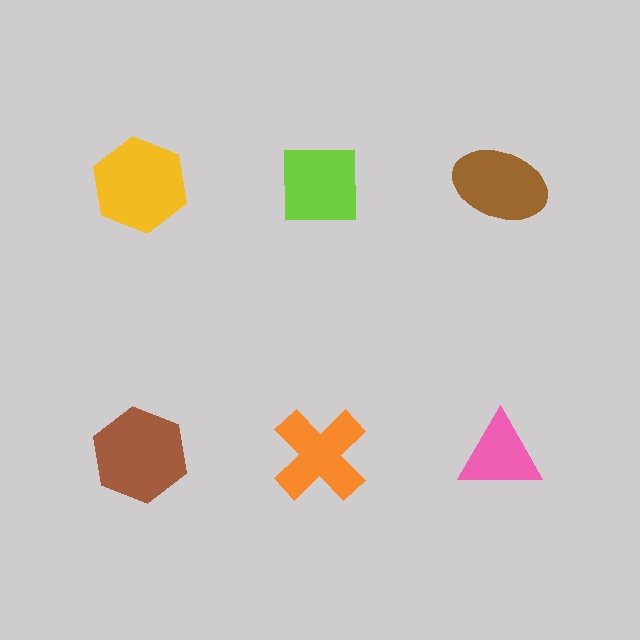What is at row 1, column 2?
A lime square.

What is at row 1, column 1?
A yellow hexagon.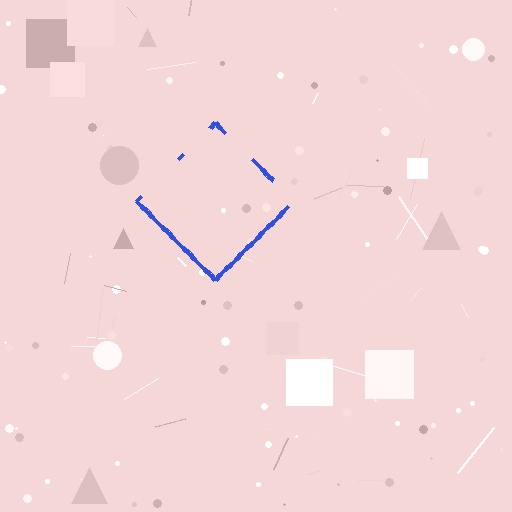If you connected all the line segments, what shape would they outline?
They would outline a diamond.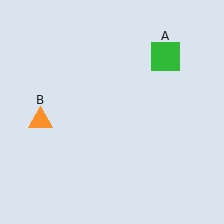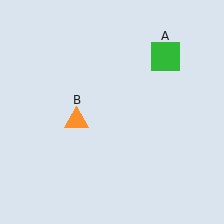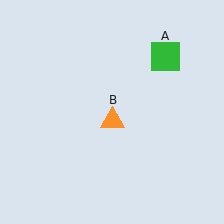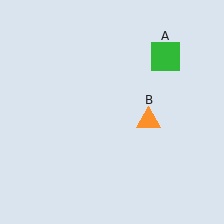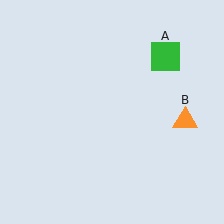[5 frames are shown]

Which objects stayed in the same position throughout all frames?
Green square (object A) remained stationary.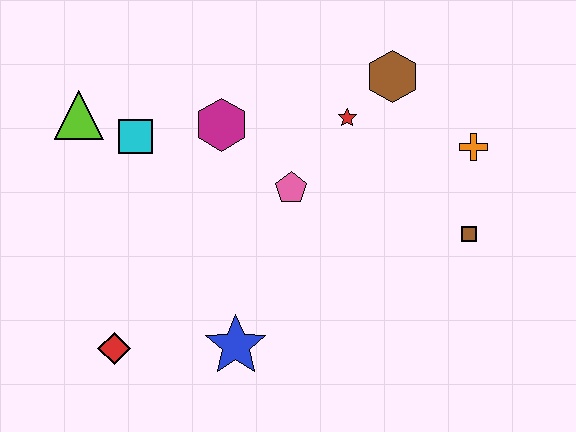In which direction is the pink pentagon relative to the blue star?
The pink pentagon is above the blue star.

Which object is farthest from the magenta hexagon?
The brown square is farthest from the magenta hexagon.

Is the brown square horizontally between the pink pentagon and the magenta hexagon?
No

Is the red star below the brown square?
No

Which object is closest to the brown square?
The orange cross is closest to the brown square.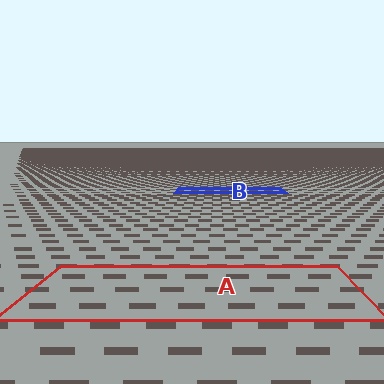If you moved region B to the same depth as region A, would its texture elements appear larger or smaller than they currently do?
They would appear larger. At a closer depth, the same texture elements are projected at a bigger on-screen size.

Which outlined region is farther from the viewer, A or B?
Region B is farther from the viewer — the texture elements inside it appear smaller and more densely packed.